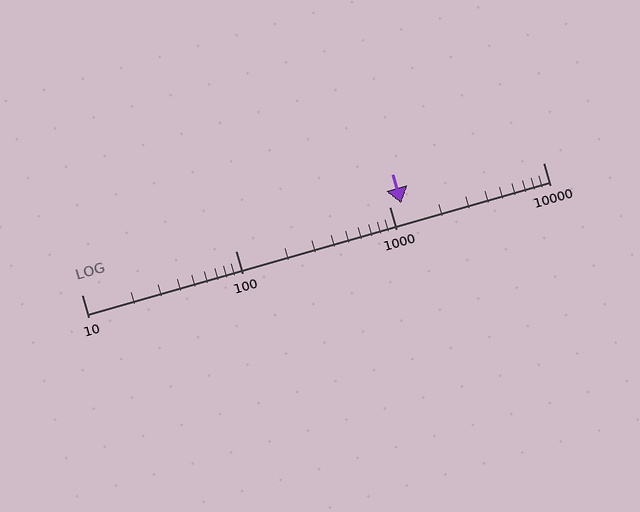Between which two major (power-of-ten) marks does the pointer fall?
The pointer is between 1000 and 10000.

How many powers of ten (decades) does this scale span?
The scale spans 3 decades, from 10 to 10000.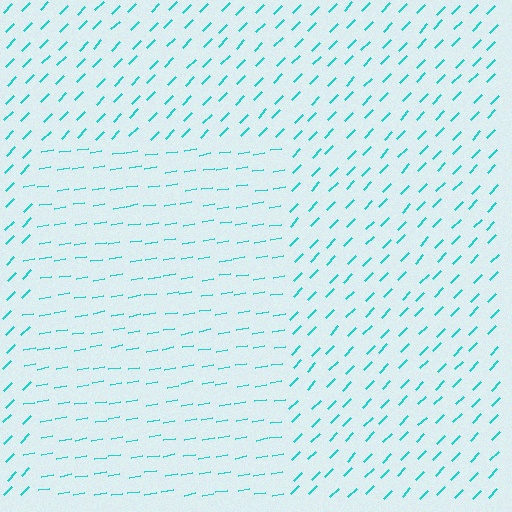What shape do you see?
I see a rectangle.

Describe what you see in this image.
The image is filled with small cyan line segments. A rectangle region in the image has lines oriented differently from the surrounding lines, creating a visible texture boundary.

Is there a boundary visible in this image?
Yes, there is a texture boundary formed by a change in line orientation.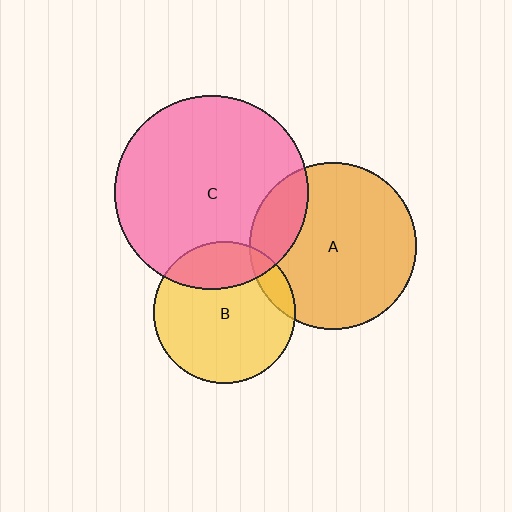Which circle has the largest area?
Circle C (pink).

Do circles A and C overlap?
Yes.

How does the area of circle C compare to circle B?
Approximately 1.9 times.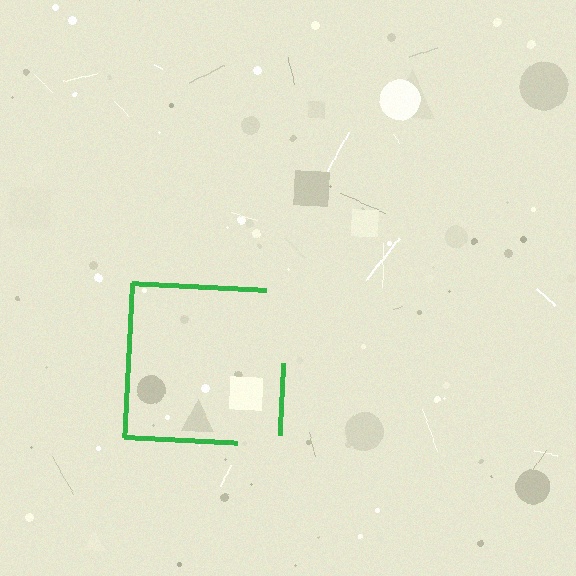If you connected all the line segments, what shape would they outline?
They would outline a square.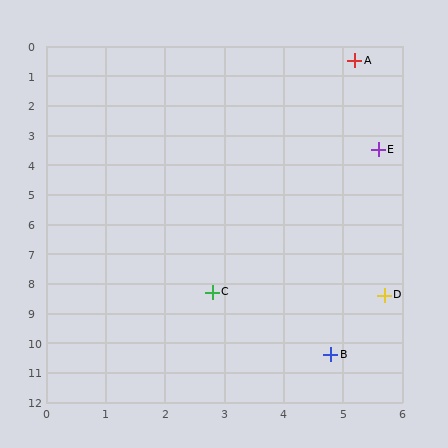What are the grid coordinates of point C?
Point C is at approximately (2.8, 8.3).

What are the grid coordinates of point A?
Point A is at approximately (5.2, 0.5).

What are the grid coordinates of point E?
Point E is at approximately (5.6, 3.5).